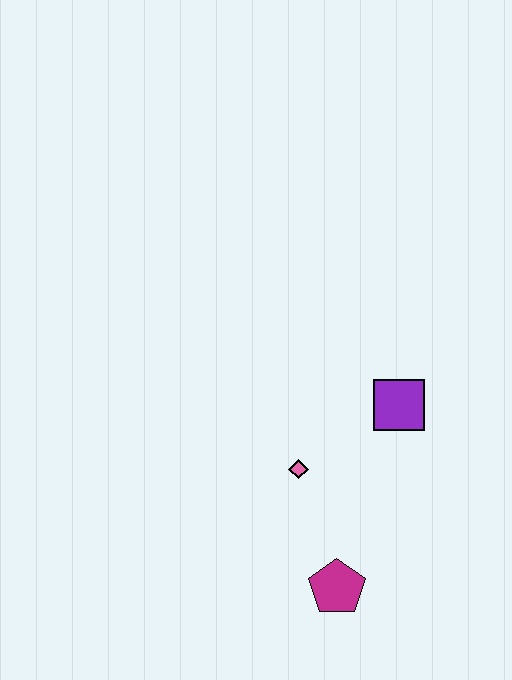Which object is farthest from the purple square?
The magenta pentagon is farthest from the purple square.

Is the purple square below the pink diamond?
No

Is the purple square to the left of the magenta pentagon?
No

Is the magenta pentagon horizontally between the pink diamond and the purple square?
Yes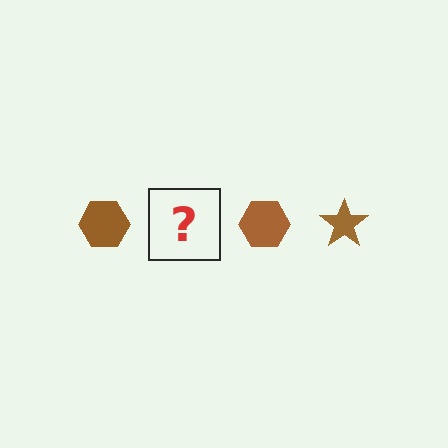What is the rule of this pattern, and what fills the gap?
The rule is that the pattern cycles through hexagon, star shapes in brown. The gap should be filled with a brown star.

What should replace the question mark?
The question mark should be replaced with a brown star.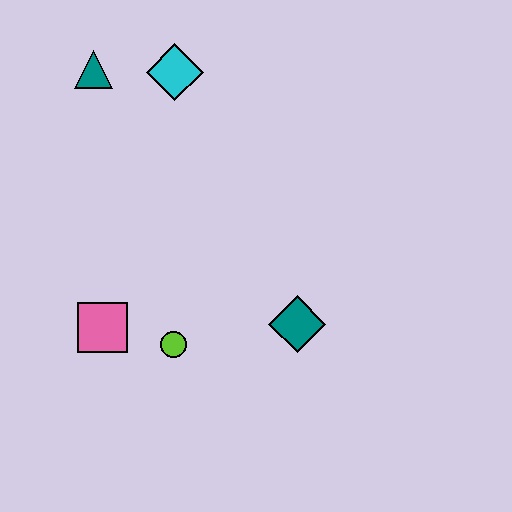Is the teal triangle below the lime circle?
No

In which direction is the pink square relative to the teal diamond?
The pink square is to the left of the teal diamond.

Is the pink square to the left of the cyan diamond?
Yes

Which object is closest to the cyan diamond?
The teal triangle is closest to the cyan diamond.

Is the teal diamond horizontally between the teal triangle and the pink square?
No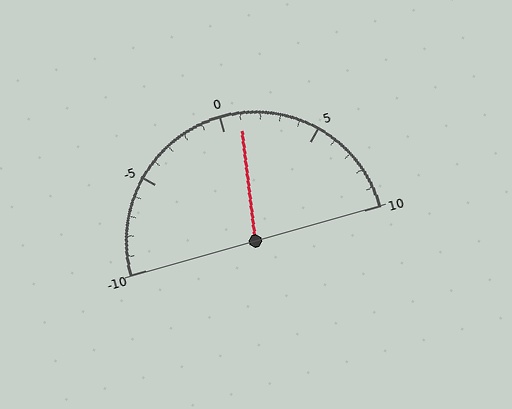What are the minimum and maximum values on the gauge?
The gauge ranges from -10 to 10.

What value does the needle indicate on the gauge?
The needle indicates approximately 1.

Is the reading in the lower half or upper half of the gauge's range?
The reading is in the upper half of the range (-10 to 10).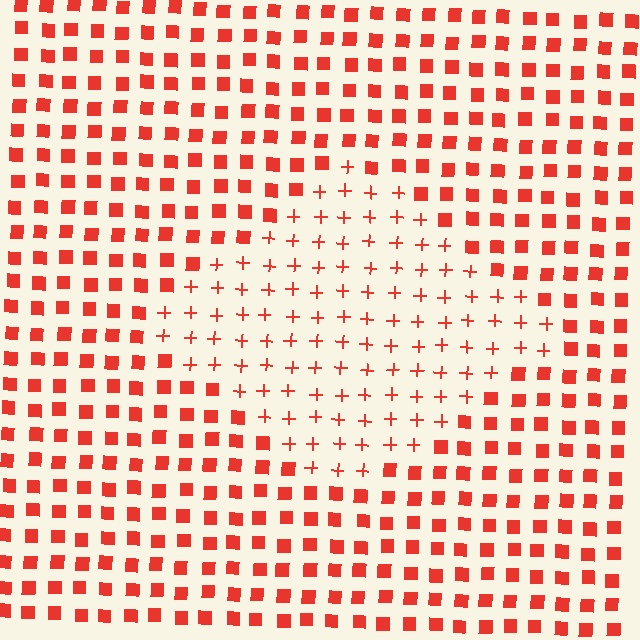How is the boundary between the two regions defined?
The boundary is defined by a change in element shape: plus signs inside vs. squares outside. All elements share the same color and spacing.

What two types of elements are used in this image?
The image uses plus signs inside the diamond region and squares outside it.